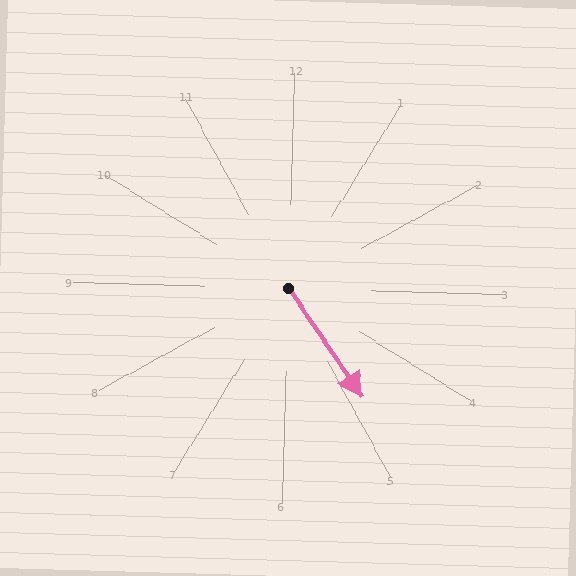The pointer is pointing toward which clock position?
Roughly 5 o'clock.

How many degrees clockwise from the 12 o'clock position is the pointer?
Approximately 144 degrees.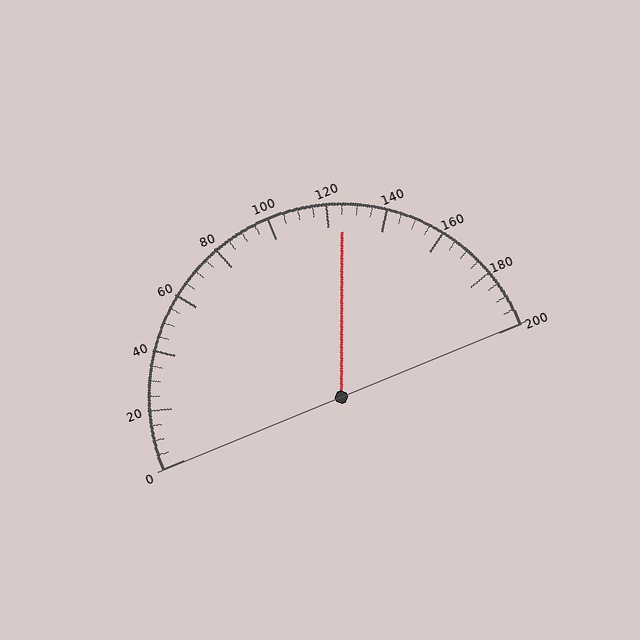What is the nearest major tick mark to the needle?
The nearest major tick mark is 120.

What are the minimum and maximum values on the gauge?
The gauge ranges from 0 to 200.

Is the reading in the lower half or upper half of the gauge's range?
The reading is in the upper half of the range (0 to 200).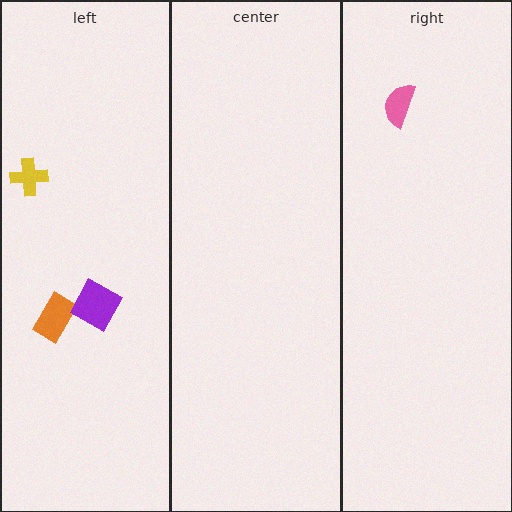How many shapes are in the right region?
1.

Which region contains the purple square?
The left region.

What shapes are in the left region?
The orange rectangle, the yellow cross, the purple square.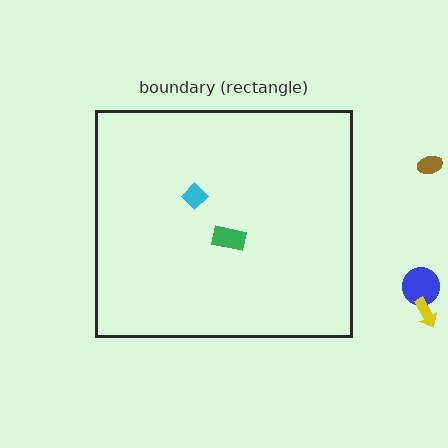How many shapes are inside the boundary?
2 inside, 3 outside.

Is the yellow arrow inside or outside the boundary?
Outside.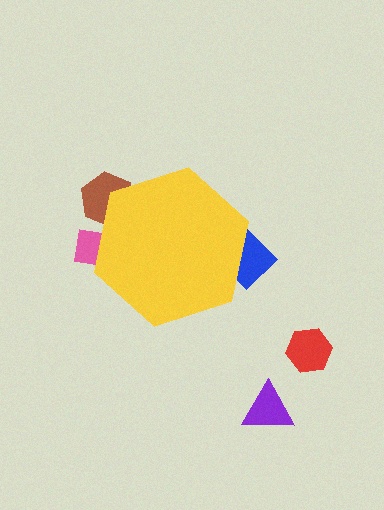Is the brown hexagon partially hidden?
Yes, the brown hexagon is partially hidden behind the yellow hexagon.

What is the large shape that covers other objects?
A yellow hexagon.